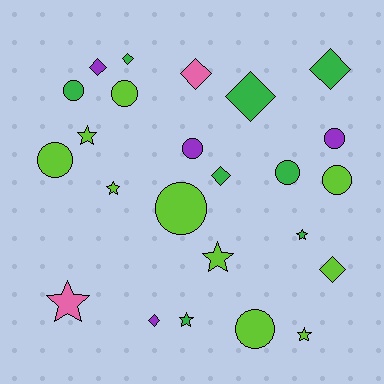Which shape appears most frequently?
Circle, with 9 objects.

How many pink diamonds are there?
There is 1 pink diamond.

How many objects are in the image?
There are 24 objects.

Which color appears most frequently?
Lime, with 10 objects.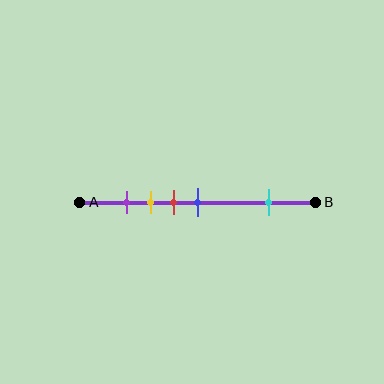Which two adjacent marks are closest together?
The purple and yellow marks are the closest adjacent pair.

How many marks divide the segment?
There are 5 marks dividing the segment.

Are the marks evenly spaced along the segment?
No, the marks are not evenly spaced.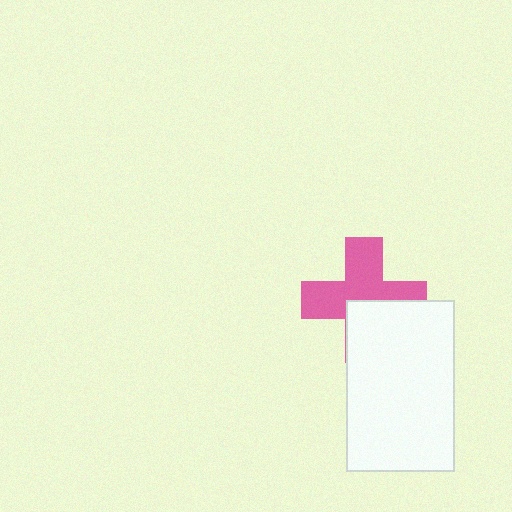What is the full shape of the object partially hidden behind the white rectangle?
The partially hidden object is a pink cross.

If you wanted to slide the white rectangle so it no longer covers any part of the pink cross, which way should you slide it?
Slide it down — that is the most direct way to separate the two shapes.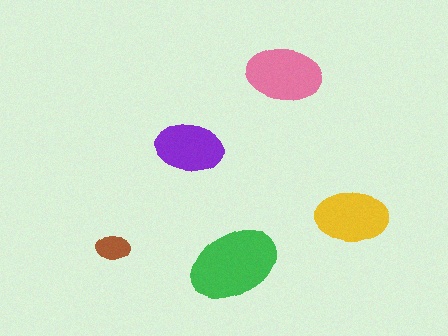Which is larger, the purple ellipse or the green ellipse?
The green one.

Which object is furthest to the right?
The yellow ellipse is rightmost.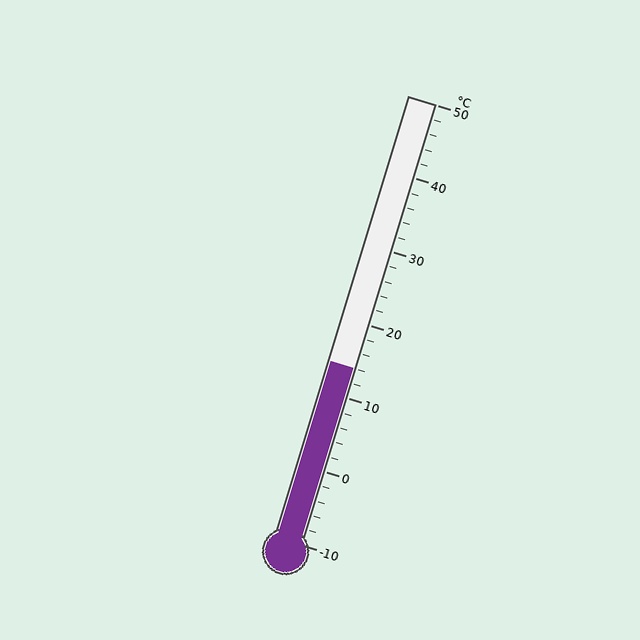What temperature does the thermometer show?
The thermometer shows approximately 14°C.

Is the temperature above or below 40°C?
The temperature is below 40°C.